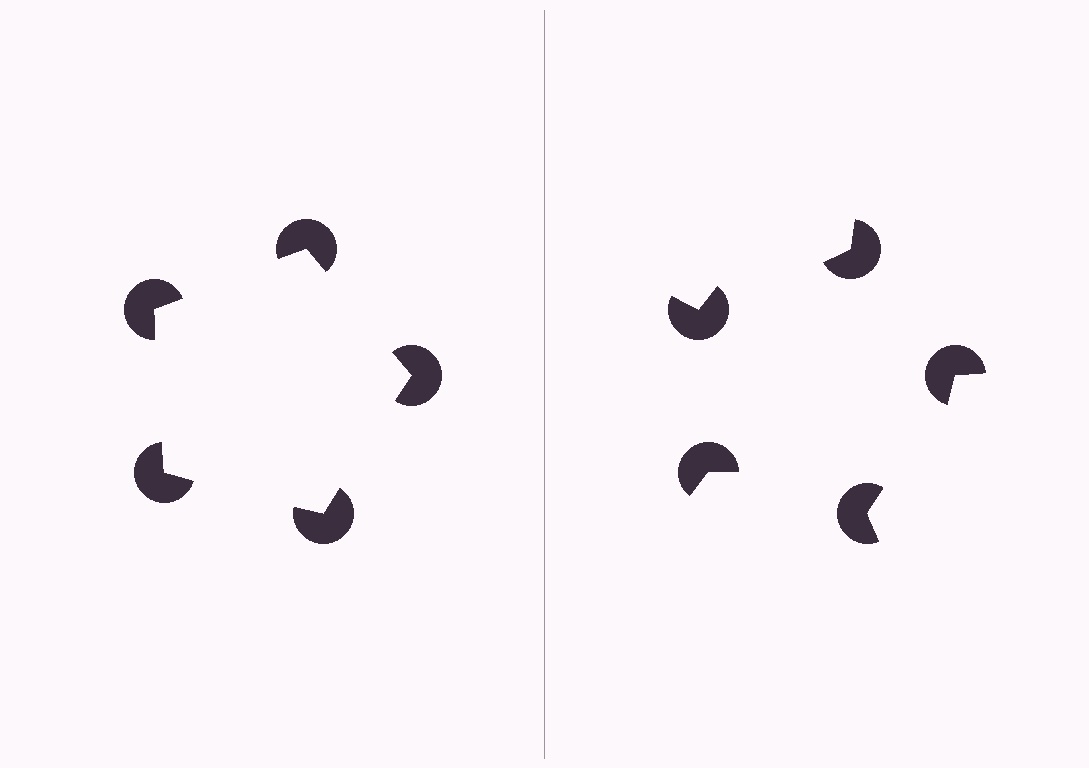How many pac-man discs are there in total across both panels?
10 — 5 on each side.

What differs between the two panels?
The pac-man discs are positioned identically on both sides; only the wedge orientations differ. On the left they align to a pentagon; on the right they are misaligned.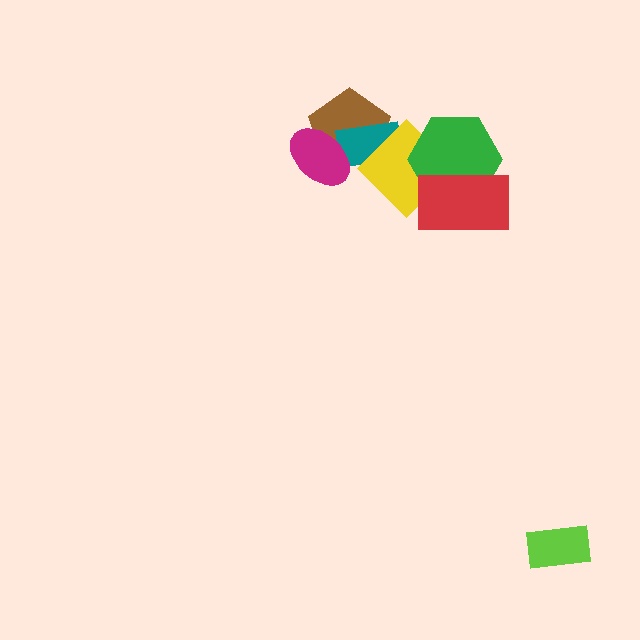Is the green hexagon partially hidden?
Yes, it is partially covered by another shape.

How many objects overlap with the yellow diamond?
4 objects overlap with the yellow diamond.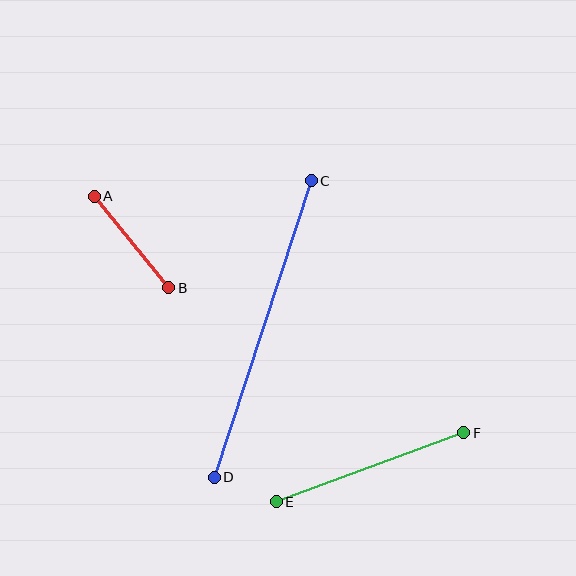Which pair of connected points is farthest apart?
Points C and D are farthest apart.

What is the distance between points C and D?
The distance is approximately 312 pixels.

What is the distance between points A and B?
The distance is approximately 118 pixels.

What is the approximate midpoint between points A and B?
The midpoint is at approximately (131, 242) pixels.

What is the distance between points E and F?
The distance is approximately 200 pixels.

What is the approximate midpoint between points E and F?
The midpoint is at approximately (370, 467) pixels.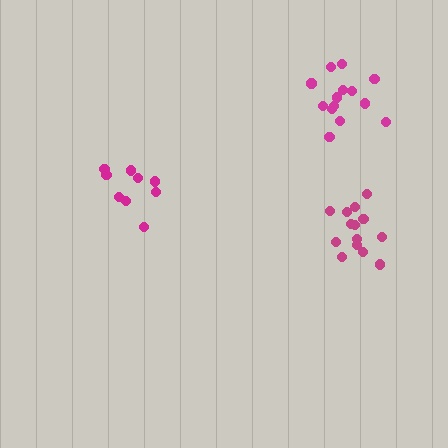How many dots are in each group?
Group 1: 9 dots, Group 2: 14 dots, Group 3: 14 dots (37 total).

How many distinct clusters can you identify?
There are 3 distinct clusters.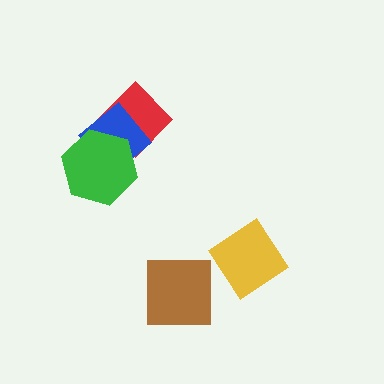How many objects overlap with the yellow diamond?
0 objects overlap with the yellow diamond.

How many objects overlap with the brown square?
0 objects overlap with the brown square.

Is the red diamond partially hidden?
Yes, it is partially covered by another shape.